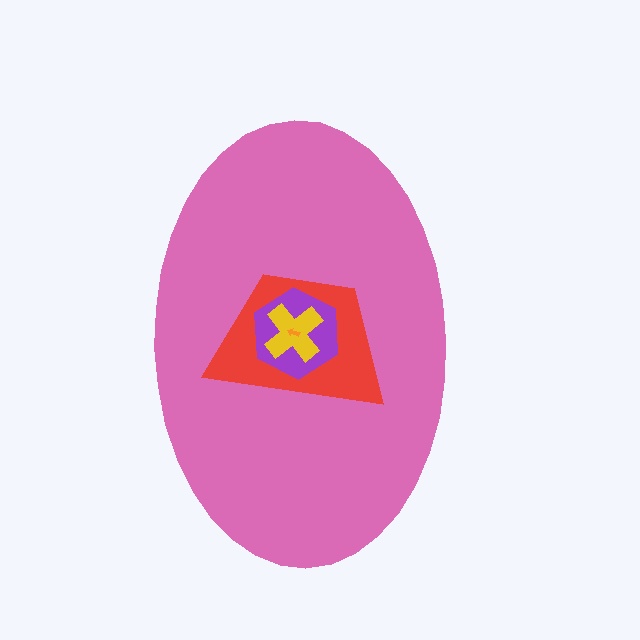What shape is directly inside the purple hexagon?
The yellow cross.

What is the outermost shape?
The pink ellipse.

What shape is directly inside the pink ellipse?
The red trapezoid.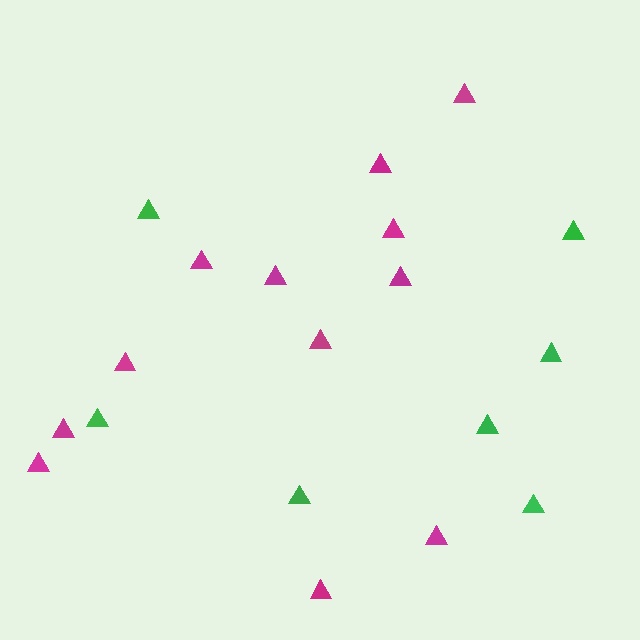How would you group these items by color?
There are 2 groups: one group of green triangles (7) and one group of magenta triangles (12).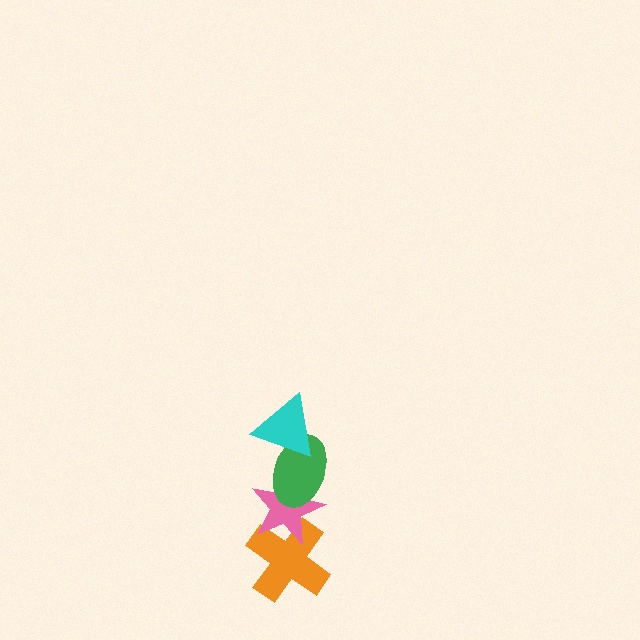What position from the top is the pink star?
The pink star is 3rd from the top.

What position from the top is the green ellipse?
The green ellipse is 2nd from the top.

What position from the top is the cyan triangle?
The cyan triangle is 1st from the top.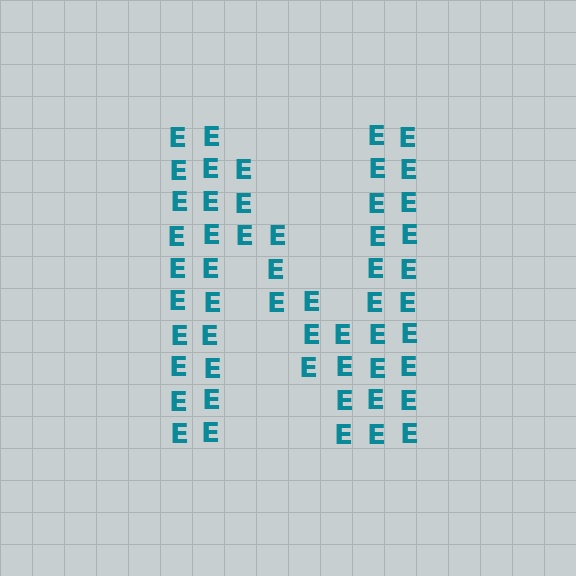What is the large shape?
The large shape is the letter N.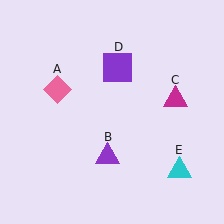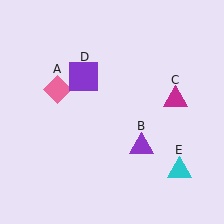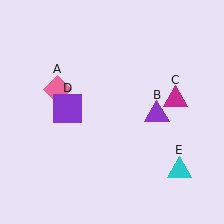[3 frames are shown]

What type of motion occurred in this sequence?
The purple triangle (object B), purple square (object D) rotated counterclockwise around the center of the scene.